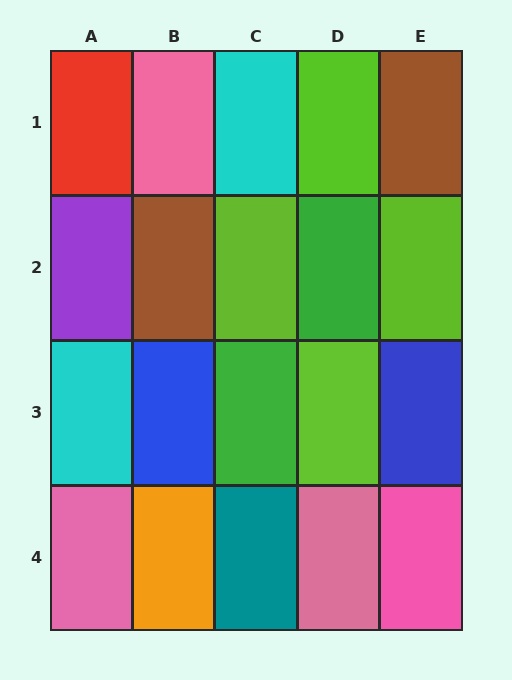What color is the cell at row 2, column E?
Lime.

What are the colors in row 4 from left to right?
Pink, orange, teal, pink, pink.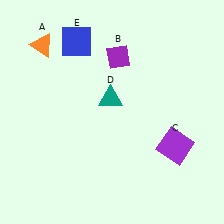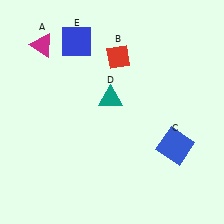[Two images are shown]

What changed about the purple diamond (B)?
In Image 1, B is purple. In Image 2, it changed to red.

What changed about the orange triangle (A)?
In Image 1, A is orange. In Image 2, it changed to magenta.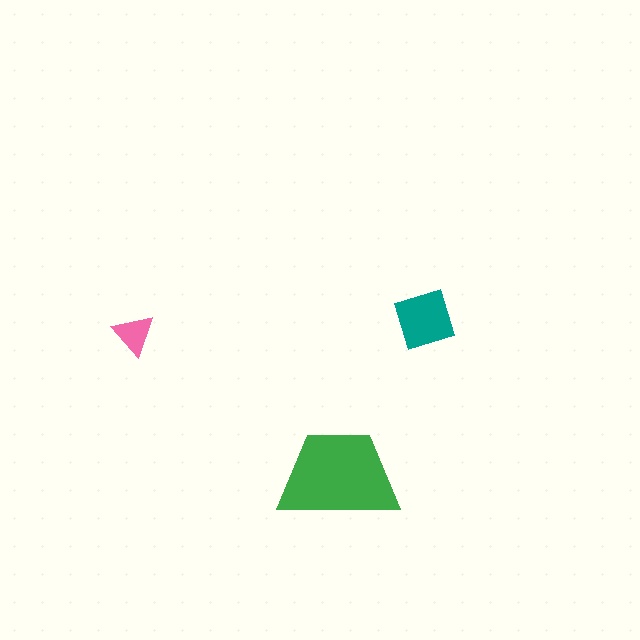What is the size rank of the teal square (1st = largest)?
2nd.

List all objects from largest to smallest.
The green trapezoid, the teal square, the pink triangle.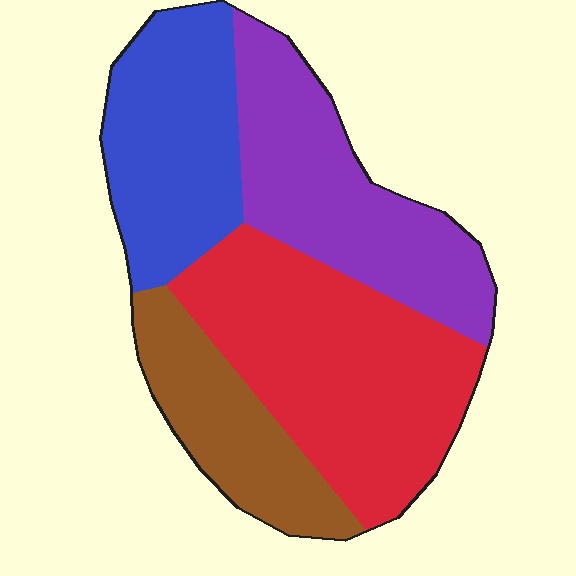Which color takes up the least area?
Brown, at roughly 15%.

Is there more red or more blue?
Red.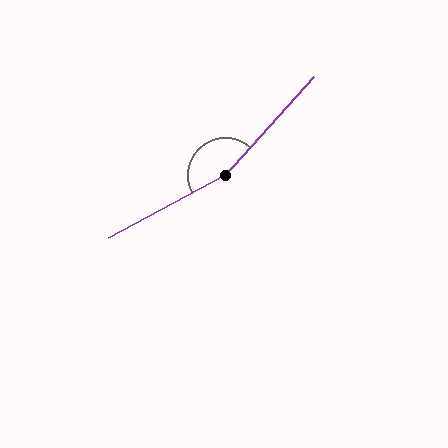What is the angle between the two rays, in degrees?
Approximately 160 degrees.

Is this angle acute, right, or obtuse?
It is obtuse.